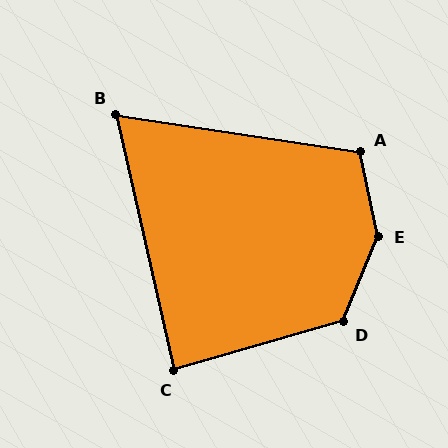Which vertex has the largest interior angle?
E, at approximately 146 degrees.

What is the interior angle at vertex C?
Approximately 87 degrees (approximately right).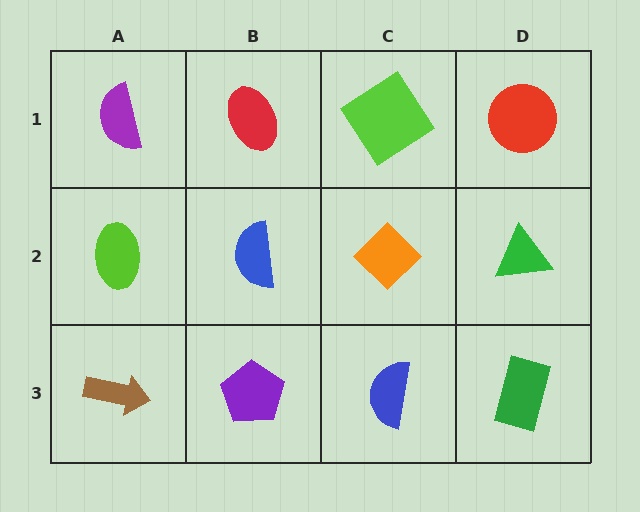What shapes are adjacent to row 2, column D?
A red circle (row 1, column D), a green rectangle (row 3, column D), an orange diamond (row 2, column C).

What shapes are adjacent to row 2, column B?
A red ellipse (row 1, column B), a purple pentagon (row 3, column B), a lime ellipse (row 2, column A), an orange diamond (row 2, column C).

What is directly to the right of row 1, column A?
A red ellipse.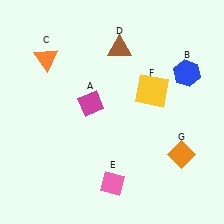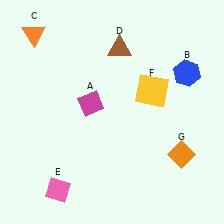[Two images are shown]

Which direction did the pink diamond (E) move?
The pink diamond (E) moved left.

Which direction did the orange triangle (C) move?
The orange triangle (C) moved up.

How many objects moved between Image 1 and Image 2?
2 objects moved between the two images.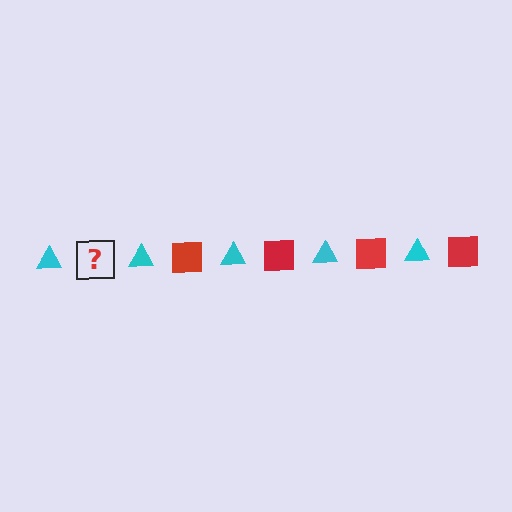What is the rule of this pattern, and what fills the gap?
The rule is that the pattern alternates between cyan triangle and red square. The gap should be filled with a red square.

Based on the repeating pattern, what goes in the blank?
The blank should be a red square.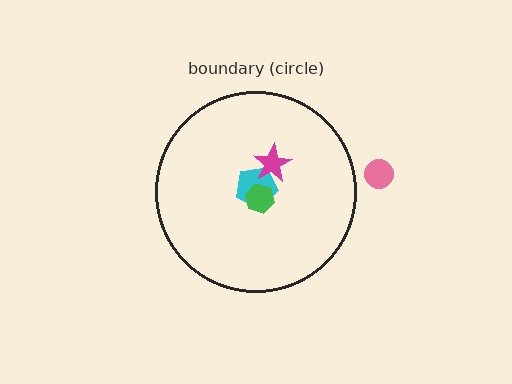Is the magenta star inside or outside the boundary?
Inside.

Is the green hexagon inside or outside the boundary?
Inside.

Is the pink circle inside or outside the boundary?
Outside.